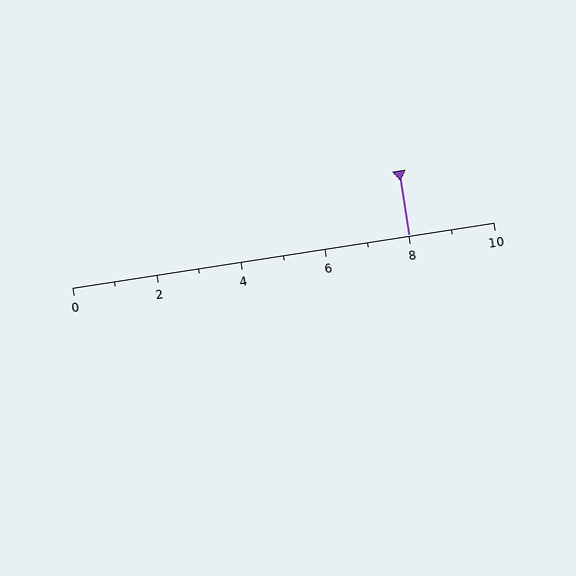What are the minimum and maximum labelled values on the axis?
The axis runs from 0 to 10.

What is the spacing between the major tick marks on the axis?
The major ticks are spaced 2 apart.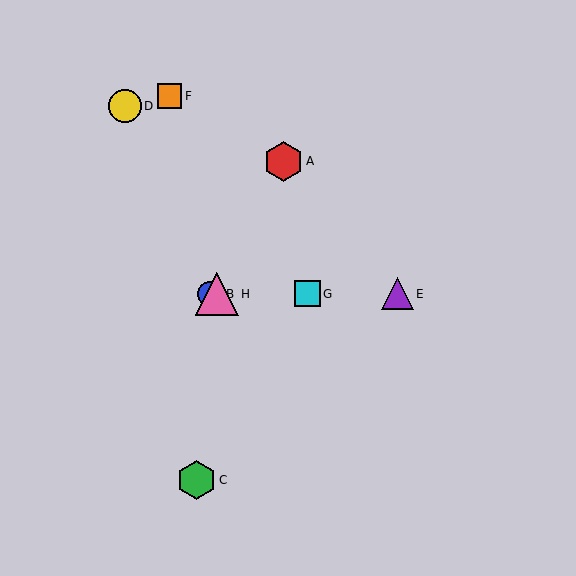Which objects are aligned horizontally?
Objects B, E, G, H are aligned horizontally.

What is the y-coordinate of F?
Object F is at y≈96.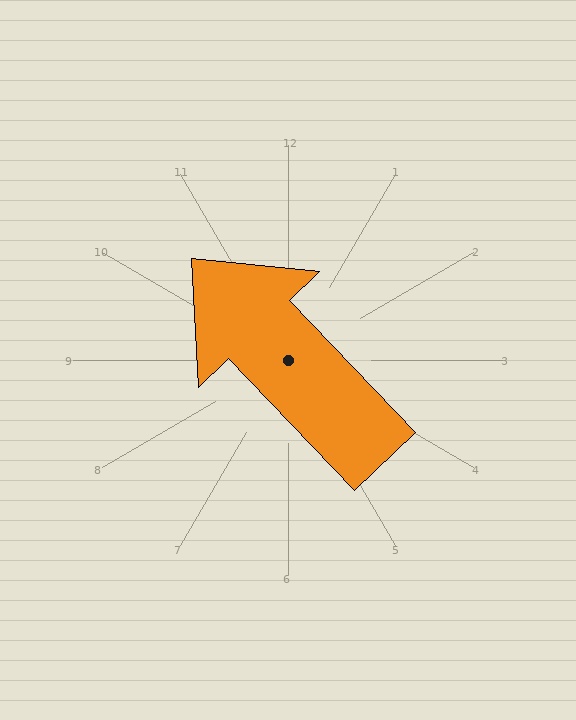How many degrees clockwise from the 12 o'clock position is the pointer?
Approximately 316 degrees.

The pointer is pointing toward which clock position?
Roughly 11 o'clock.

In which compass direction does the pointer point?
Northwest.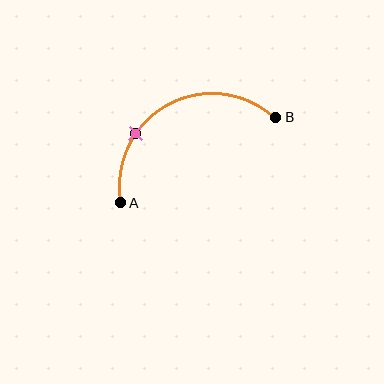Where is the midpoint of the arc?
The arc midpoint is the point on the curve farthest from the straight line joining A and B. It sits above that line.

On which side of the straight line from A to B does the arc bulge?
The arc bulges above the straight line connecting A and B.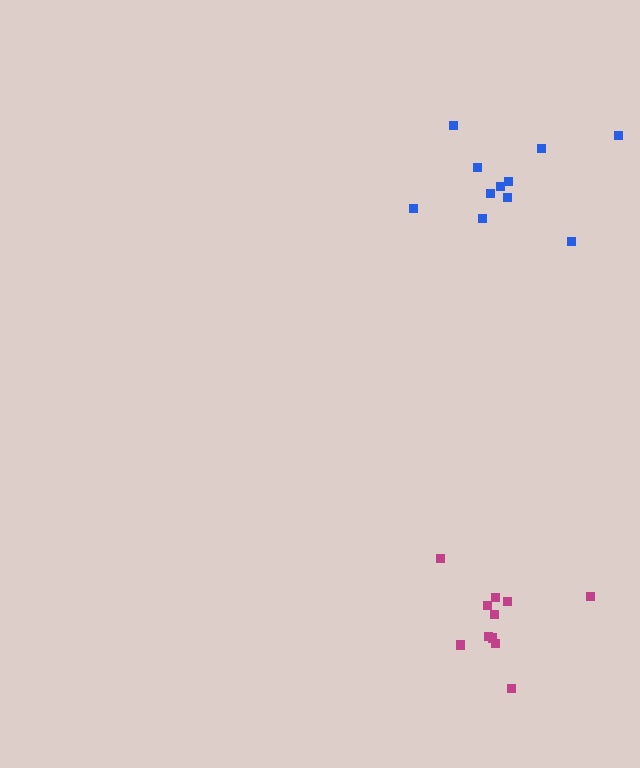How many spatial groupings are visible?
There are 2 spatial groupings.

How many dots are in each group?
Group 1: 11 dots, Group 2: 11 dots (22 total).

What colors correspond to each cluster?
The clusters are colored: magenta, blue.